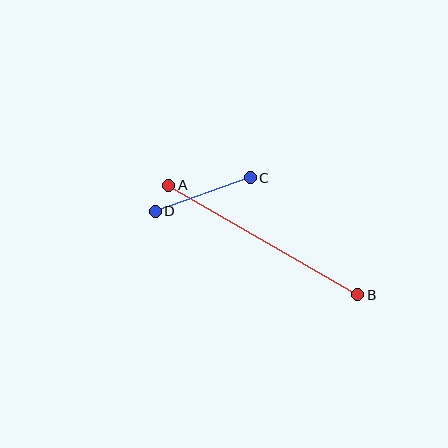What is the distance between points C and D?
The distance is approximately 101 pixels.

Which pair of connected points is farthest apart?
Points A and B are farthest apart.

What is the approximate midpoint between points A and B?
The midpoint is at approximately (263, 240) pixels.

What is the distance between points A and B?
The distance is approximately 218 pixels.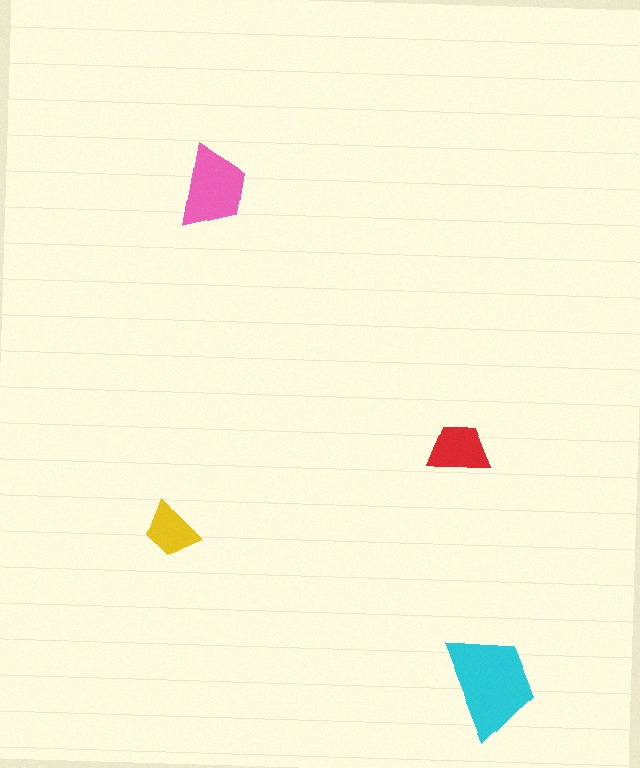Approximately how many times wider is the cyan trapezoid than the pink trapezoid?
About 1.5 times wider.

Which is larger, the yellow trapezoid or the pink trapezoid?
The pink one.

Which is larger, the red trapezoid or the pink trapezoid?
The pink one.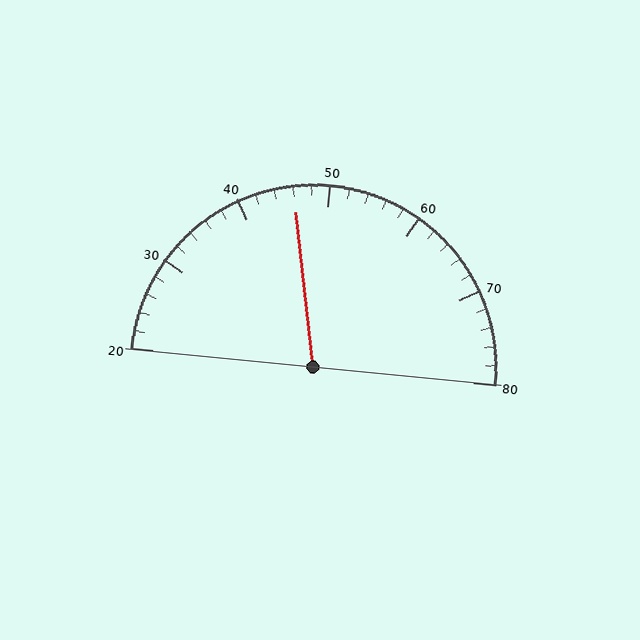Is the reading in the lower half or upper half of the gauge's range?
The reading is in the lower half of the range (20 to 80).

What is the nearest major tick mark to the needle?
The nearest major tick mark is 50.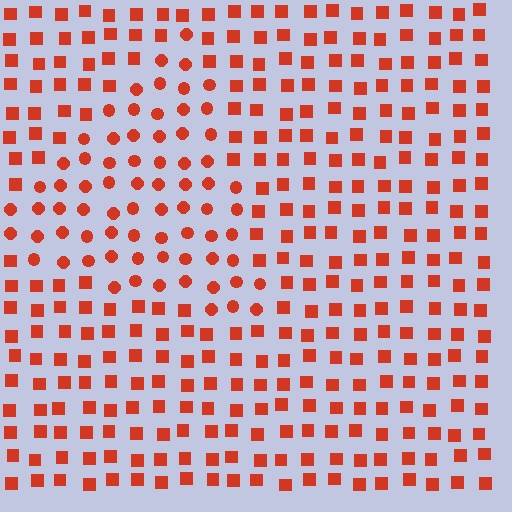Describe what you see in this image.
The image is filled with small red elements arranged in a uniform grid. A triangle-shaped region contains circles, while the surrounding area contains squares. The boundary is defined purely by the change in element shape.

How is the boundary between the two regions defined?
The boundary is defined by a change in element shape: circles inside vs. squares outside. All elements share the same color and spacing.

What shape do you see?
I see a triangle.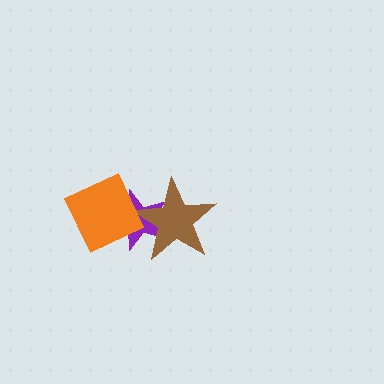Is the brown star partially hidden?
No, no other shape covers it.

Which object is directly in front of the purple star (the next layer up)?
The brown star is directly in front of the purple star.